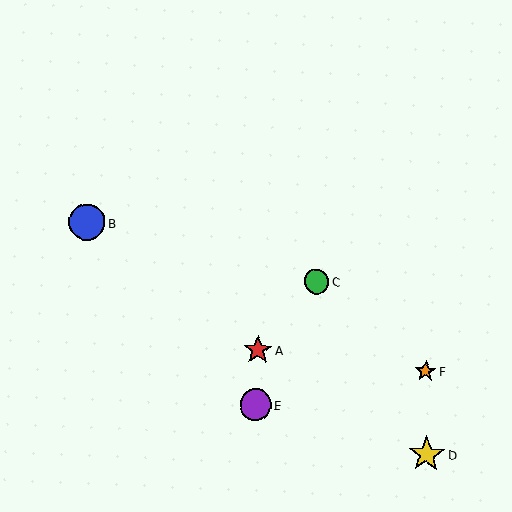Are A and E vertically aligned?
Yes, both are at x≈258.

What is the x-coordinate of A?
Object A is at x≈258.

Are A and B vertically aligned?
No, A is at x≈258 and B is at x≈87.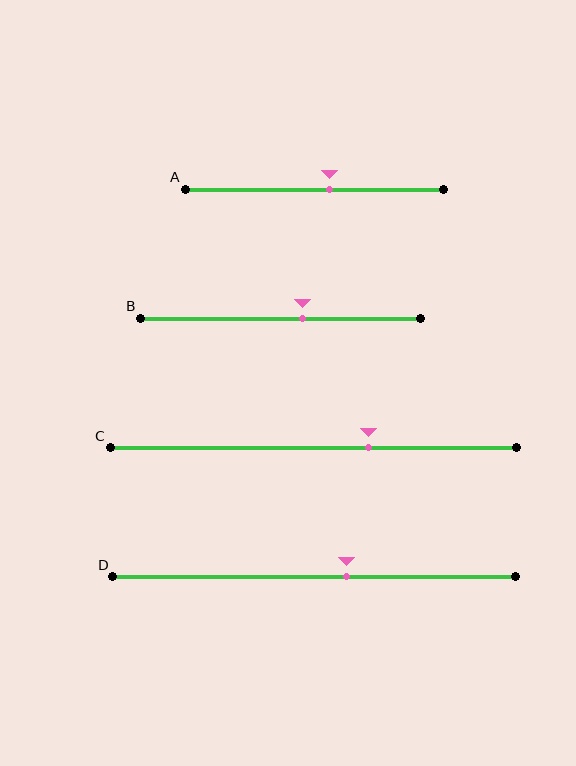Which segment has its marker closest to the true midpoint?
Segment A has its marker closest to the true midpoint.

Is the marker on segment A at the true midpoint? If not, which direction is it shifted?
No, the marker on segment A is shifted to the right by about 6% of the segment length.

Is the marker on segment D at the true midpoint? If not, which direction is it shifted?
No, the marker on segment D is shifted to the right by about 8% of the segment length.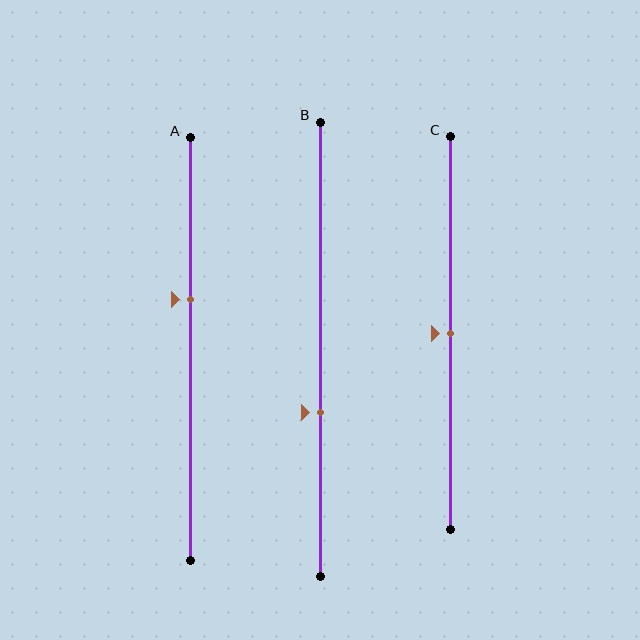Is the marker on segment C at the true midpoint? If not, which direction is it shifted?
Yes, the marker on segment C is at the true midpoint.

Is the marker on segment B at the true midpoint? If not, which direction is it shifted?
No, the marker on segment B is shifted downward by about 14% of the segment length.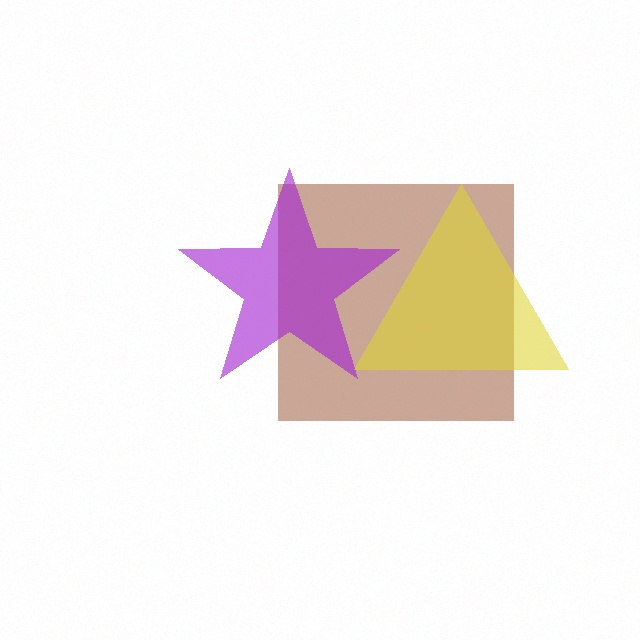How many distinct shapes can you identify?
There are 3 distinct shapes: a brown square, a purple star, a yellow triangle.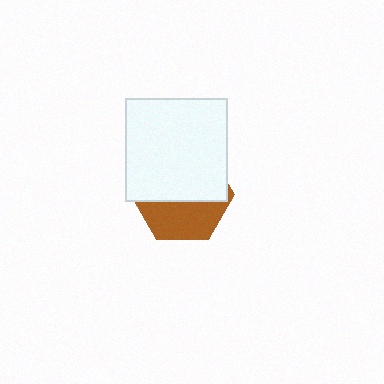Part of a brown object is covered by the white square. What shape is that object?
It is a hexagon.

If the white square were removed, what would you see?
You would see the complete brown hexagon.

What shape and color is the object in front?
The object in front is a white square.